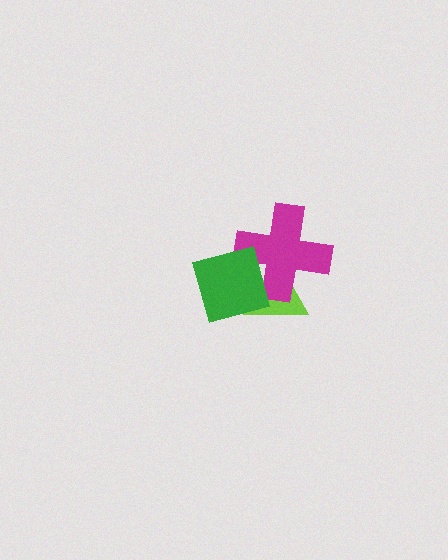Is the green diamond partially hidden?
No, no other shape covers it.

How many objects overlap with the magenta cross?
2 objects overlap with the magenta cross.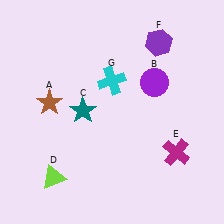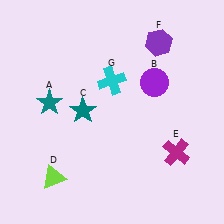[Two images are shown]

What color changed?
The star (A) changed from brown in Image 1 to teal in Image 2.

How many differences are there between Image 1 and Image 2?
There is 1 difference between the two images.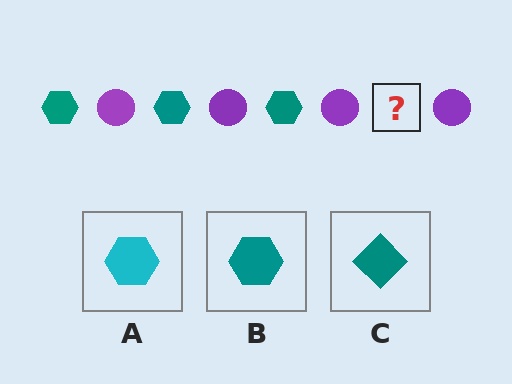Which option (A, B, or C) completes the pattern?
B.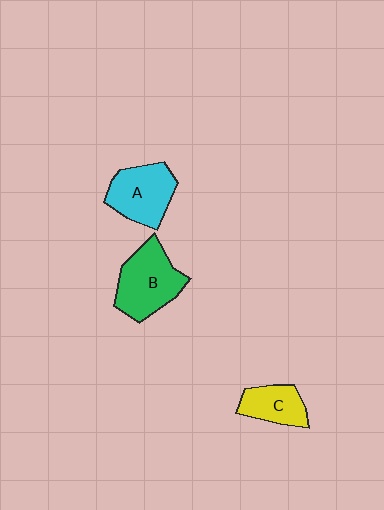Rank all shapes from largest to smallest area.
From largest to smallest: B (green), A (cyan), C (yellow).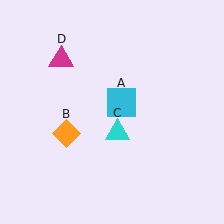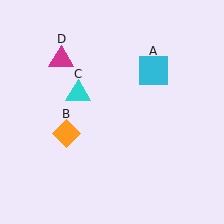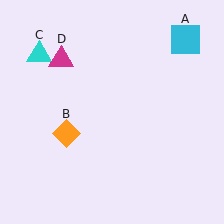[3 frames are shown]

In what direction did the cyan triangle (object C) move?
The cyan triangle (object C) moved up and to the left.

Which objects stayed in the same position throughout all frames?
Orange diamond (object B) and magenta triangle (object D) remained stationary.